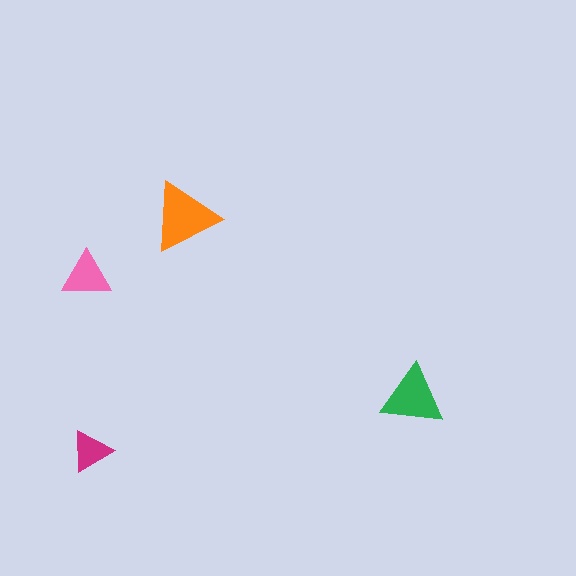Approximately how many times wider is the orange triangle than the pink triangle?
About 1.5 times wider.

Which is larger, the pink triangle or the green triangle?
The green one.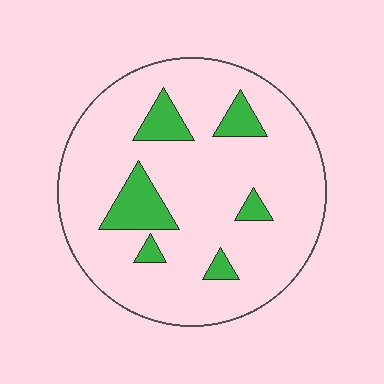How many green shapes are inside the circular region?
6.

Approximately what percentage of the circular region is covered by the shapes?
Approximately 15%.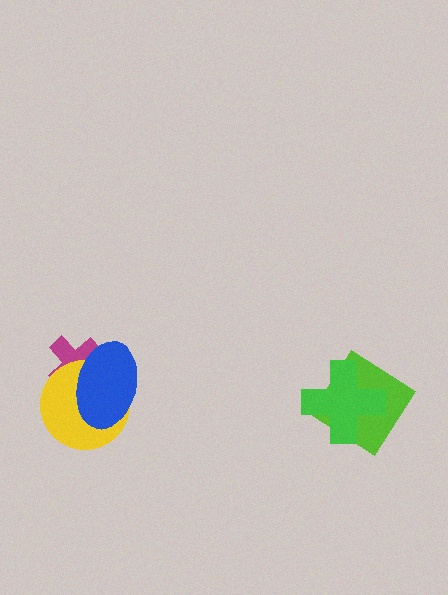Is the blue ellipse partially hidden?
No, no other shape covers it.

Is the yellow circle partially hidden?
Yes, it is partially covered by another shape.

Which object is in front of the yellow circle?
The blue ellipse is in front of the yellow circle.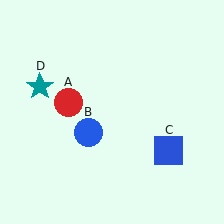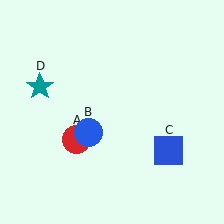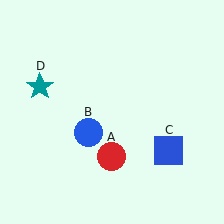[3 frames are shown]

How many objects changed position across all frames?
1 object changed position: red circle (object A).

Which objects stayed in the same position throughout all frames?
Blue circle (object B) and blue square (object C) and teal star (object D) remained stationary.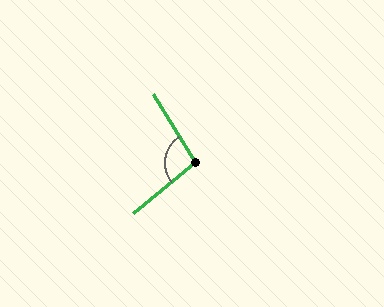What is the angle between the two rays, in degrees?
Approximately 97 degrees.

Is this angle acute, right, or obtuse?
It is obtuse.